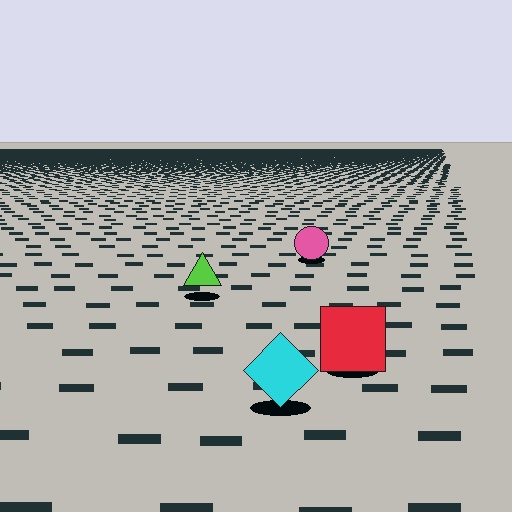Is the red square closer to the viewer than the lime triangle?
Yes. The red square is closer — you can tell from the texture gradient: the ground texture is coarser near it.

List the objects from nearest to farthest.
From nearest to farthest: the cyan diamond, the red square, the lime triangle, the pink circle.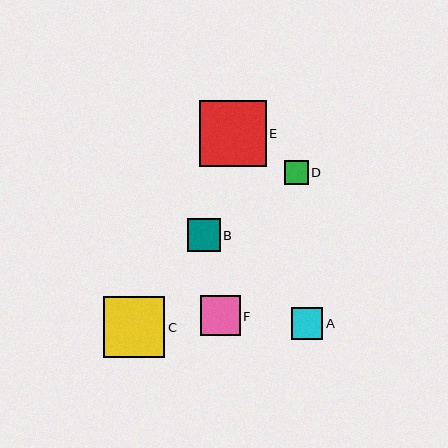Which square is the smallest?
Square D is the smallest with a size of approximately 24 pixels.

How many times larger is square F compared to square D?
Square F is approximately 1.6 times the size of square D.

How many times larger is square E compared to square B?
Square E is approximately 2.0 times the size of square B.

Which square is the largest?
Square E is the largest with a size of approximately 66 pixels.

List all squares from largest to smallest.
From largest to smallest: E, C, F, B, A, D.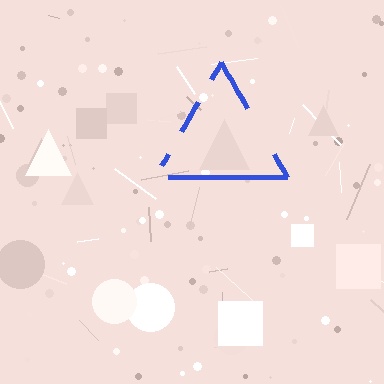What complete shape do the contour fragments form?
The contour fragments form a triangle.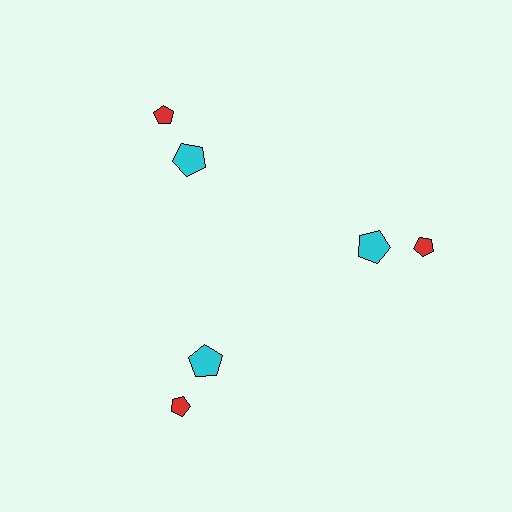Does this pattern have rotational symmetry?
Yes, this pattern has 3-fold rotational symmetry. It looks the same after rotating 120 degrees around the center.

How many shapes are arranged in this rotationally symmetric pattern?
There are 6 shapes, arranged in 3 groups of 2.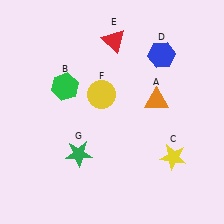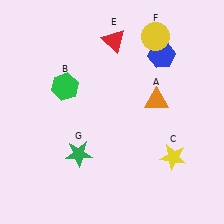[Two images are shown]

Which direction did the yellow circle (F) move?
The yellow circle (F) moved up.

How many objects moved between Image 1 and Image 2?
1 object moved between the two images.